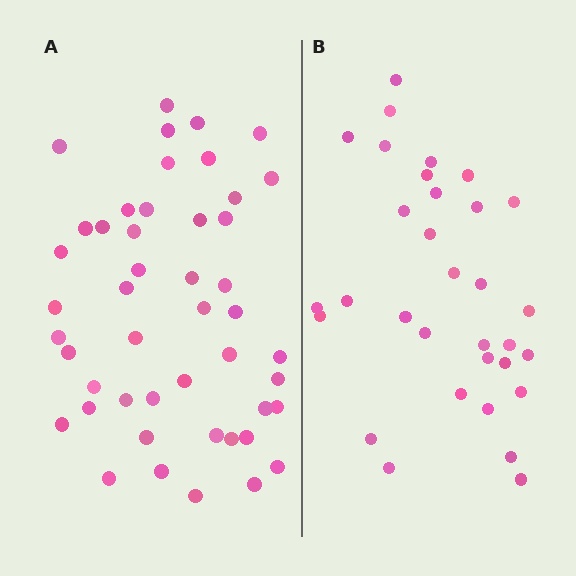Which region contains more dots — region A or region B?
Region A (the left region) has more dots.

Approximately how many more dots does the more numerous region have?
Region A has approximately 15 more dots than region B.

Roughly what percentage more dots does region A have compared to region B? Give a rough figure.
About 45% more.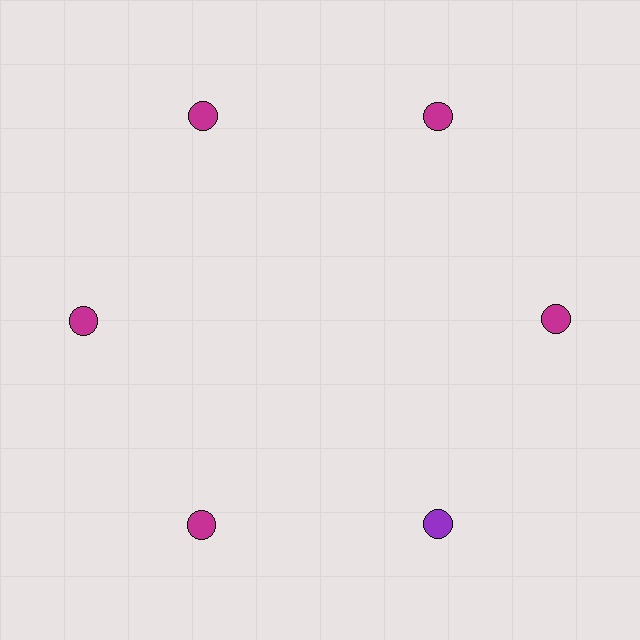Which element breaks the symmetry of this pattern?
The purple circle at roughly the 5 o'clock position breaks the symmetry. All other shapes are magenta circles.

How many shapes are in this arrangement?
There are 6 shapes arranged in a ring pattern.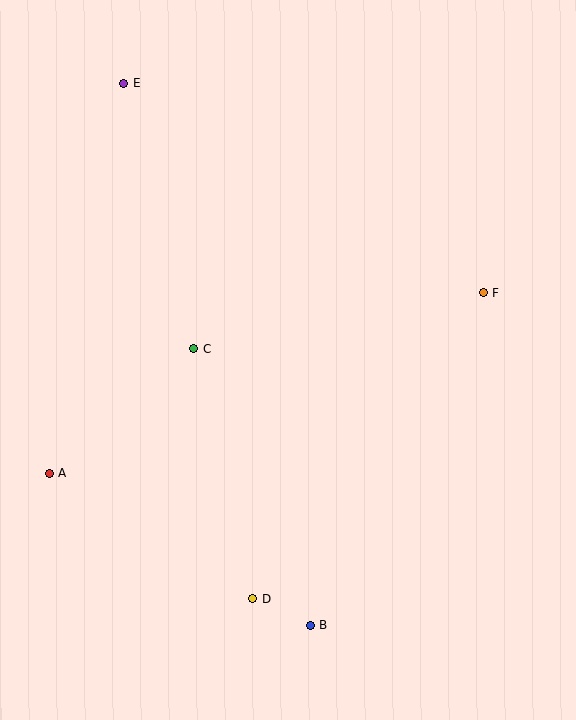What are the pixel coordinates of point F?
Point F is at (483, 292).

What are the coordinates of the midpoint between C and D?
The midpoint between C and D is at (223, 474).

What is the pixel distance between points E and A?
The distance between E and A is 397 pixels.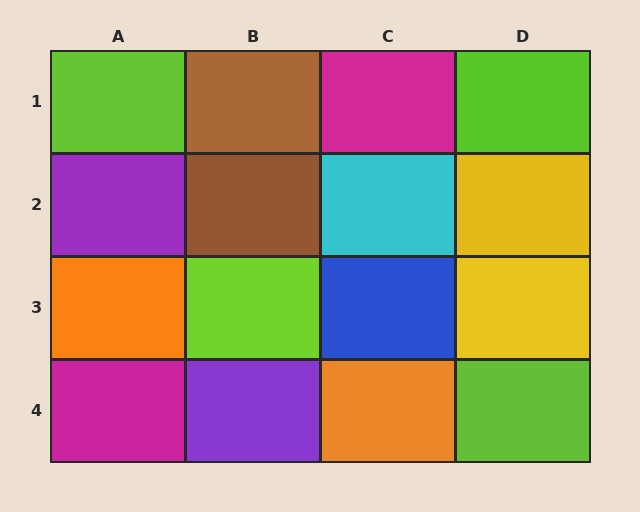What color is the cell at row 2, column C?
Cyan.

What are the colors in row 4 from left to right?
Magenta, purple, orange, lime.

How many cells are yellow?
2 cells are yellow.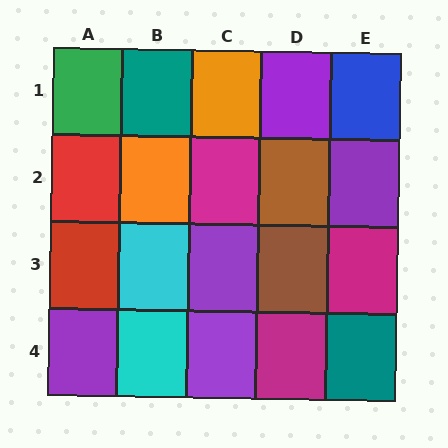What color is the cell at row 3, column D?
Brown.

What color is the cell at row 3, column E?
Magenta.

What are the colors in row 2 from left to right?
Red, orange, magenta, brown, purple.